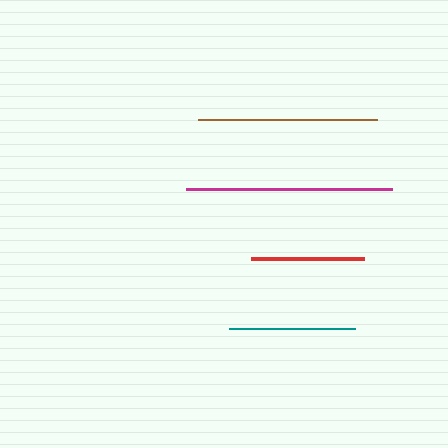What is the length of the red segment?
The red segment is approximately 113 pixels long.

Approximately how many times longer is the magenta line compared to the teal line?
The magenta line is approximately 1.6 times the length of the teal line.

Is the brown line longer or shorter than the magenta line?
The magenta line is longer than the brown line.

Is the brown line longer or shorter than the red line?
The brown line is longer than the red line.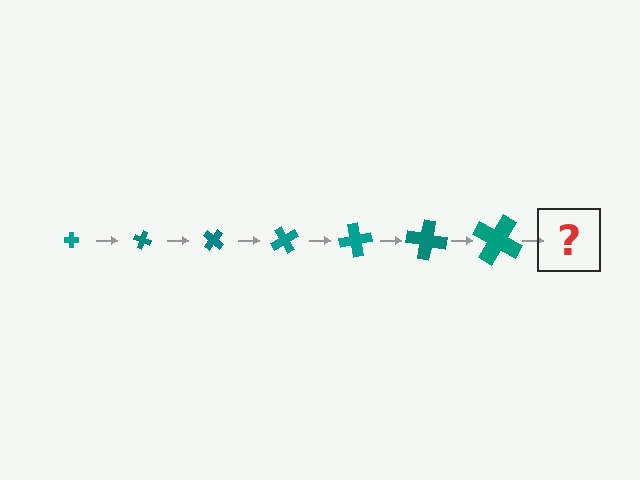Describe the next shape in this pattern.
It should be a cross, larger than the previous one and rotated 140 degrees from the start.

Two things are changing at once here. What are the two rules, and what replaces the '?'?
The two rules are that the cross grows larger each step and it rotates 20 degrees each step. The '?' should be a cross, larger than the previous one and rotated 140 degrees from the start.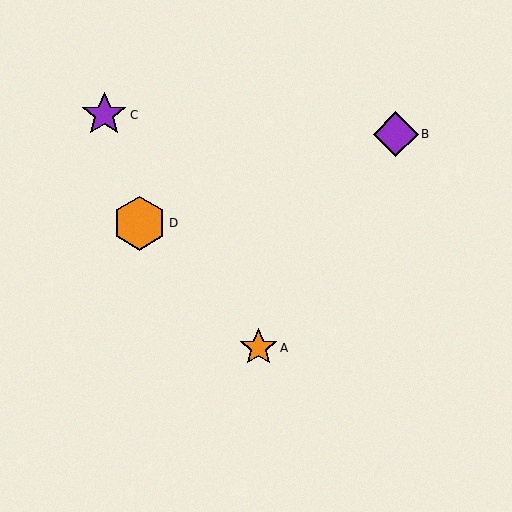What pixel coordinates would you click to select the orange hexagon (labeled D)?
Click at (140, 223) to select the orange hexagon D.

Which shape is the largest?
The orange hexagon (labeled D) is the largest.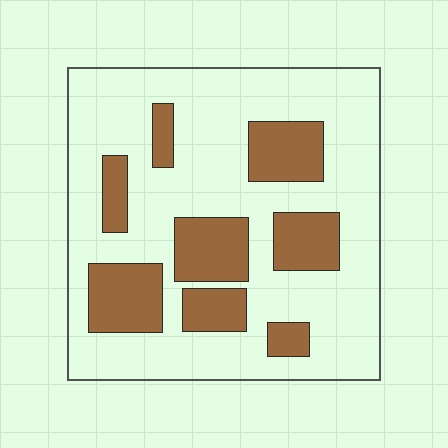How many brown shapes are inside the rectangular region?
8.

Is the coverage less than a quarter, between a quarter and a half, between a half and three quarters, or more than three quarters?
Between a quarter and a half.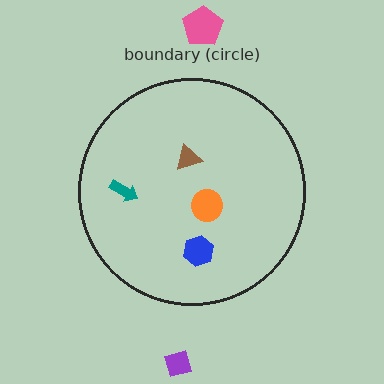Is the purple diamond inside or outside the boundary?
Outside.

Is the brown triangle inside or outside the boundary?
Inside.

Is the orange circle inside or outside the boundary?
Inside.